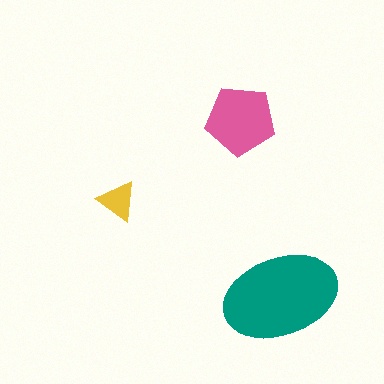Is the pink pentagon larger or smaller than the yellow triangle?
Larger.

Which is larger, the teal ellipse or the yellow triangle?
The teal ellipse.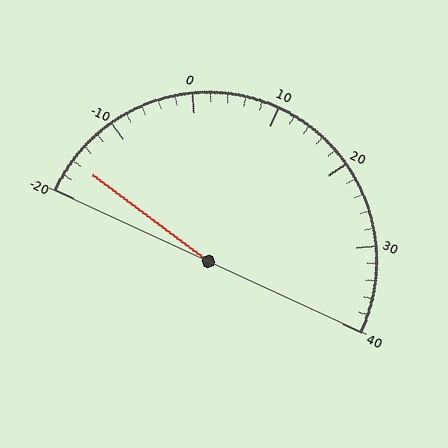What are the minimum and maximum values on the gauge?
The gauge ranges from -20 to 40.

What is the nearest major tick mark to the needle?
The nearest major tick mark is -20.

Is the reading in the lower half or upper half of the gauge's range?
The reading is in the lower half of the range (-20 to 40).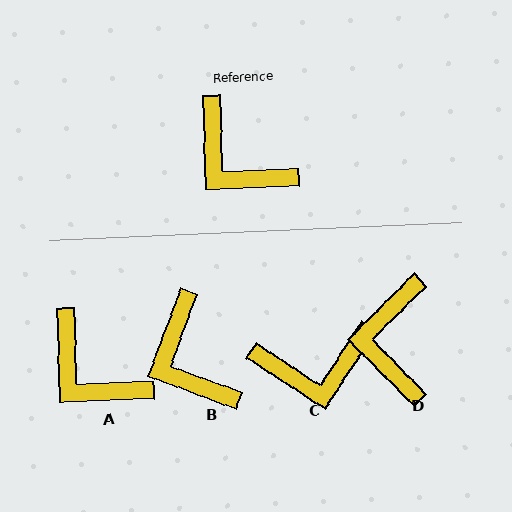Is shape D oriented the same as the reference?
No, it is off by about 47 degrees.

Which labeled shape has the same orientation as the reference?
A.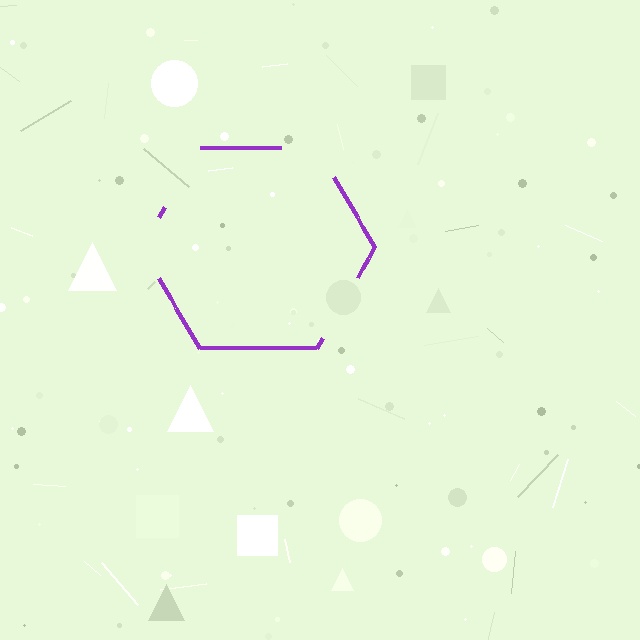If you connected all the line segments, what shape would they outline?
They would outline a hexagon.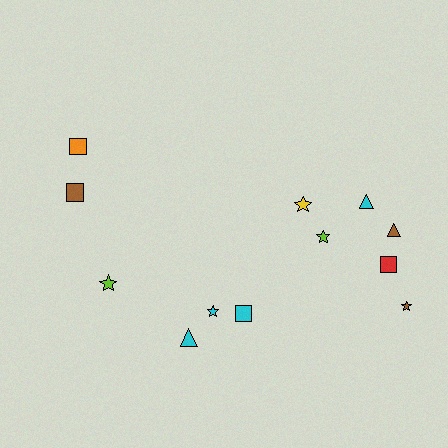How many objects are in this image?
There are 12 objects.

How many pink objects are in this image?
There are no pink objects.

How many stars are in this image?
There are 5 stars.